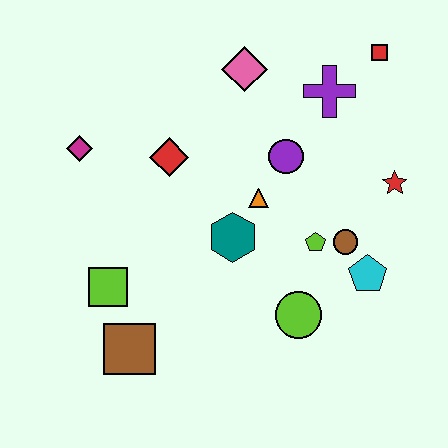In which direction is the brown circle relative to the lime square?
The brown circle is to the right of the lime square.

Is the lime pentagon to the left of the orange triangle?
No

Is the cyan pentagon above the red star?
No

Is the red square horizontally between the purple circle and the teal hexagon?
No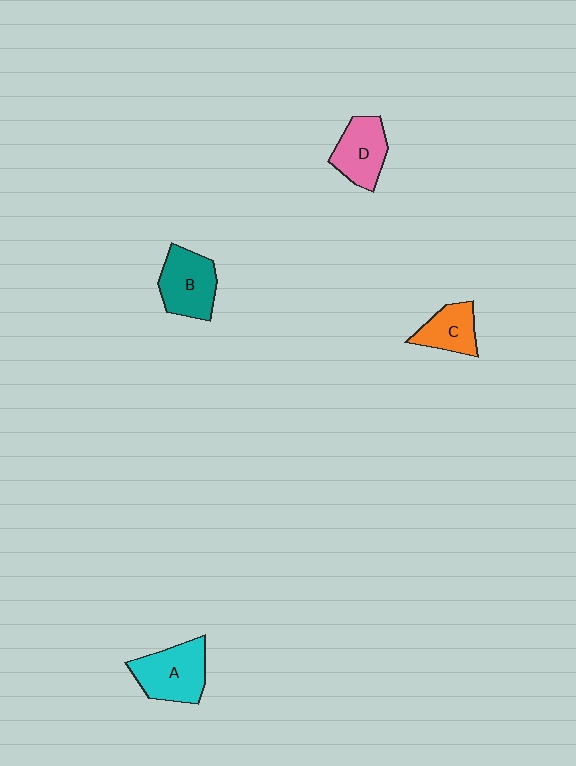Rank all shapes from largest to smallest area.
From largest to smallest: A (cyan), B (teal), D (pink), C (orange).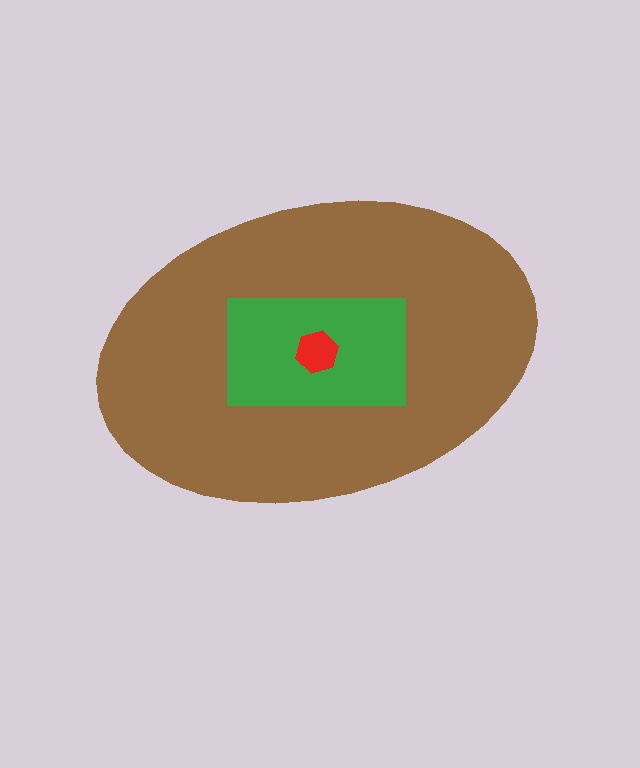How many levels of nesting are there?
3.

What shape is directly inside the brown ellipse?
The green rectangle.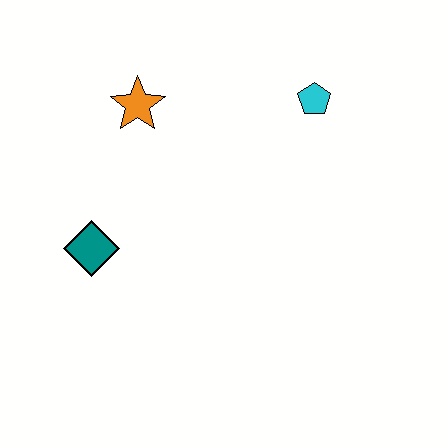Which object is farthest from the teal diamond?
The cyan pentagon is farthest from the teal diamond.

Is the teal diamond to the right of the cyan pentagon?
No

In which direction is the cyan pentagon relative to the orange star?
The cyan pentagon is to the right of the orange star.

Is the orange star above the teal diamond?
Yes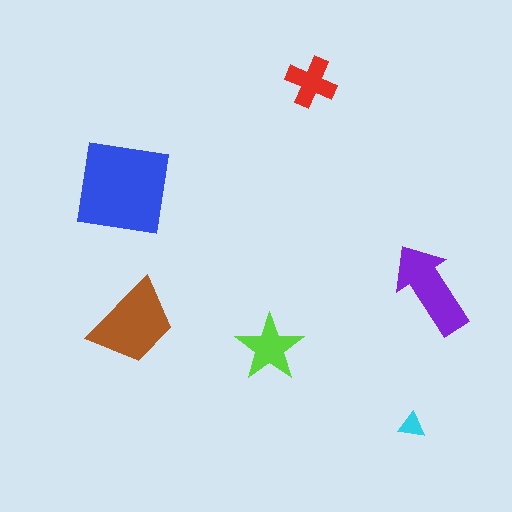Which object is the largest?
The blue square.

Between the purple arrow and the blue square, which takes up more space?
The blue square.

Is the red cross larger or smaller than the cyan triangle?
Larger.